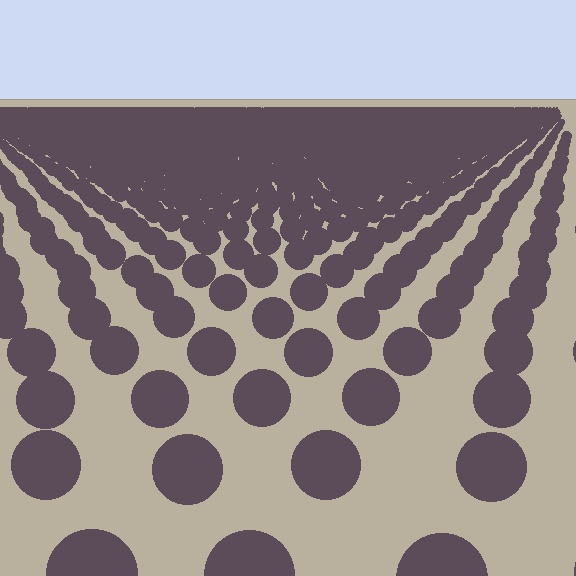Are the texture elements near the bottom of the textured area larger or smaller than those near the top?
Larger. Near the bottom, elements are closer to the viewer and appear at a bigger on-screen size.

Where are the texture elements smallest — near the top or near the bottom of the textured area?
Near the top.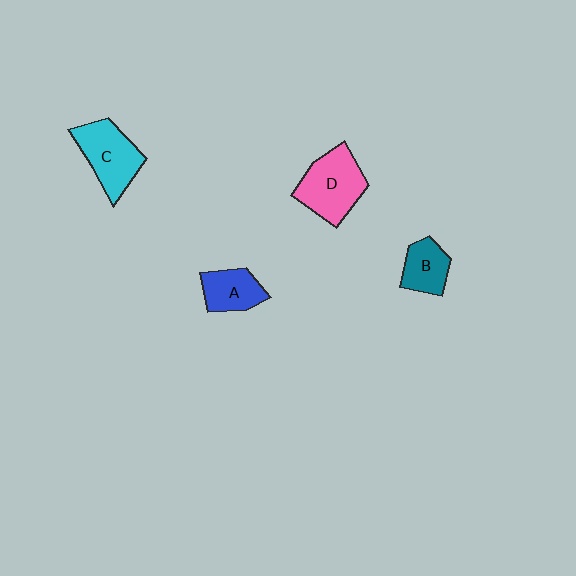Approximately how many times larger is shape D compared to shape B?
Approximately 1.7 times.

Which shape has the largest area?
Shape D (pink).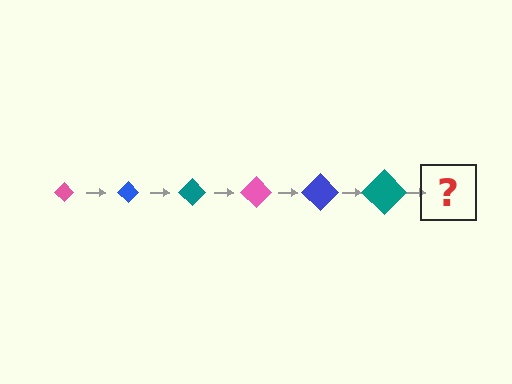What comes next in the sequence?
The next element should be a pink diamond, larger than the previous one.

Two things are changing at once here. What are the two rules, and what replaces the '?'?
The two rules are that the diamond grows larger each step and the color cycles through pink, blue, and teal. The '?' should be a pink diamond, larger than the previous one.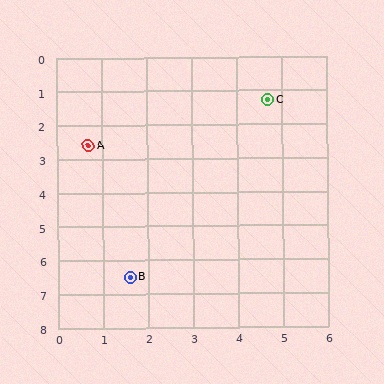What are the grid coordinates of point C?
Point C is at approximately (4.7, 1.3).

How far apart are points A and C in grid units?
Points A and C are about 4.2 grid units apart.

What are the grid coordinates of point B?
Point B is at approximately (1.6, 6.5).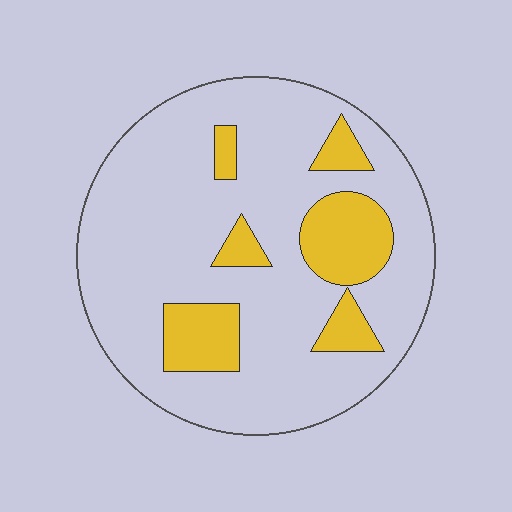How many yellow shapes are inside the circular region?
6.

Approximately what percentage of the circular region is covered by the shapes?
Approximately 20%.